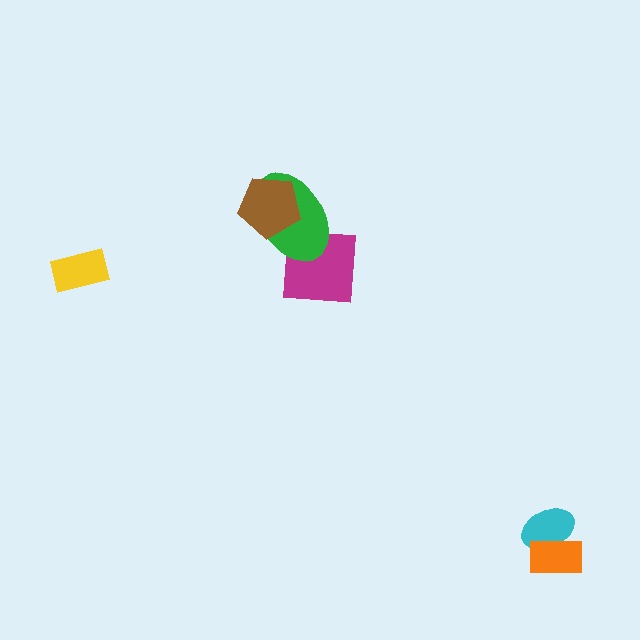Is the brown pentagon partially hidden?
No, no other shape covers it.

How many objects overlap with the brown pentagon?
1 object overlaps with the brown pentagon.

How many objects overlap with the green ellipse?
2 objects overlap with the green ellipse.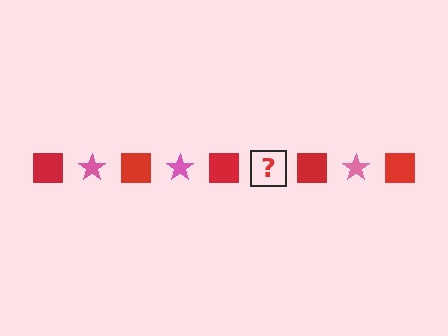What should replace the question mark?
The question mark should be replaced with a pink star.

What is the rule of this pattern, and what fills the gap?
The rule is that the pattern alternates between red square and pink star. The gap should be filled with a pink star.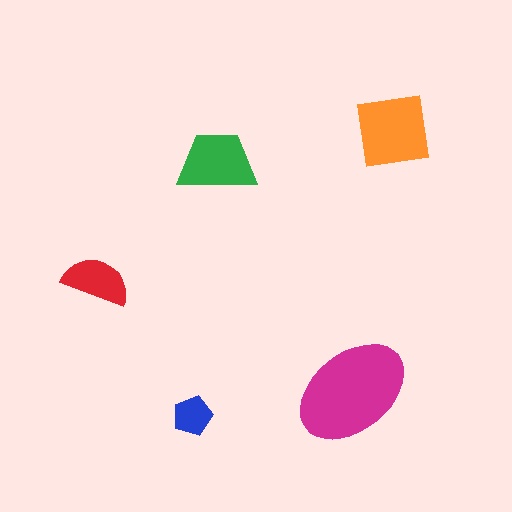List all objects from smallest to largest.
The blue pentagon, the red semicircle, the green trapezoid, the orange square, the magenta ellipse.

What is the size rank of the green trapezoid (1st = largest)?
3rd.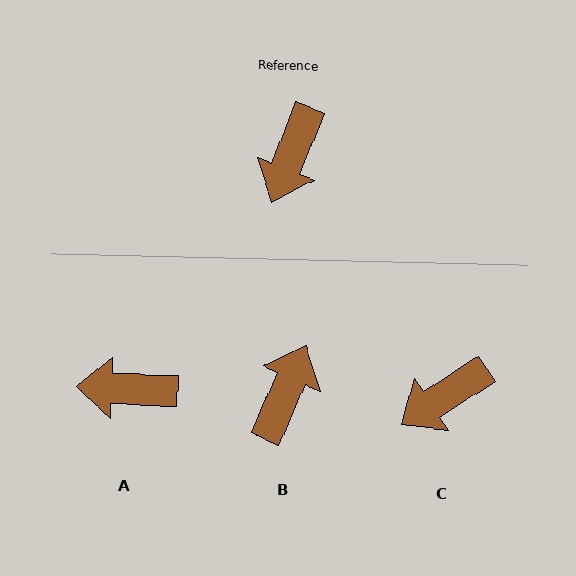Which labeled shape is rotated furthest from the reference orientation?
B, about 178 degrees away.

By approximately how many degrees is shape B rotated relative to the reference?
Approximately 178 degrees counter-clockwise.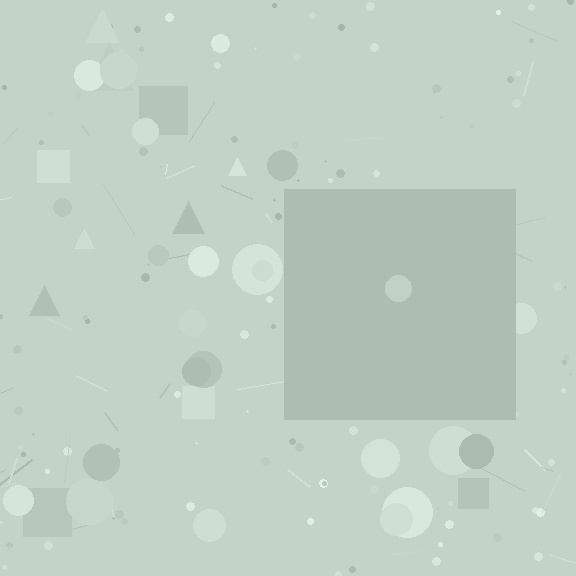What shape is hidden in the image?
A square is hidden in the image.